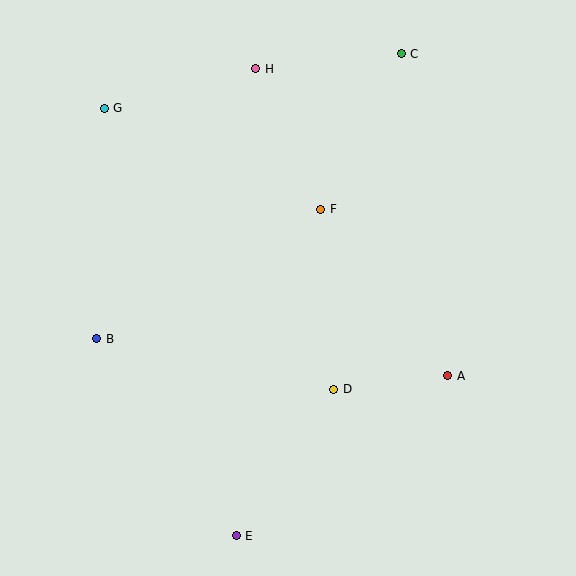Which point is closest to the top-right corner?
Point C is closest to the top-right corner.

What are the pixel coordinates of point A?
Point A is at (448, 376).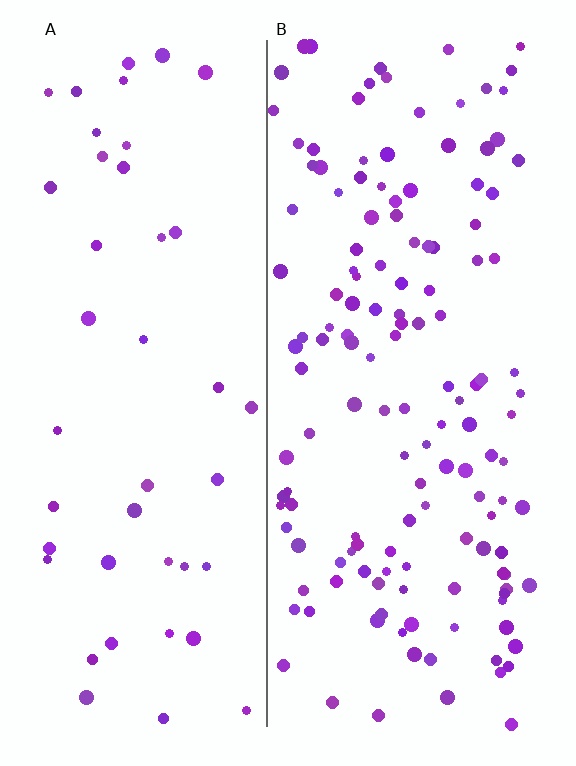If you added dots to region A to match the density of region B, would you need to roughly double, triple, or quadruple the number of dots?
Approximately triple.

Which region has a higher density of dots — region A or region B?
B (the right).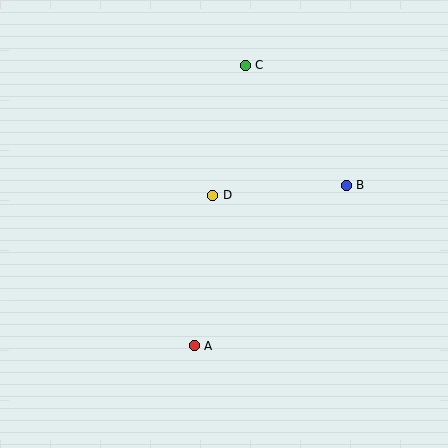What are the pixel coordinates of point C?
Point C is at (245, 65).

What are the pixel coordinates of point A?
Point A is at (194, 346).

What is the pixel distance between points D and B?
The distance between D and B is 134 pixels.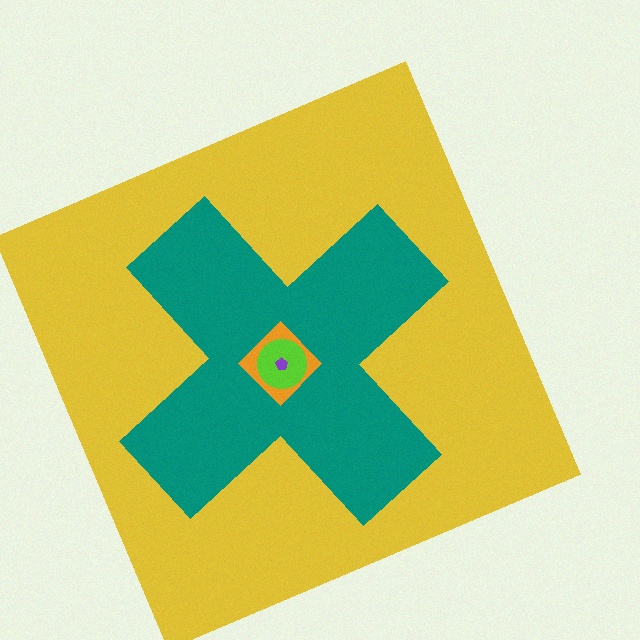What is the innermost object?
The purple pentagon.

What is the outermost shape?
The yellow square.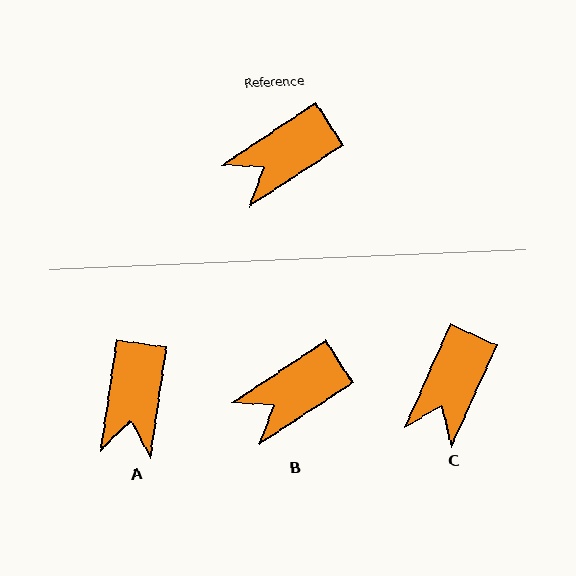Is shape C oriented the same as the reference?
No, it is off by about 32 degrees.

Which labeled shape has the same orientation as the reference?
B.